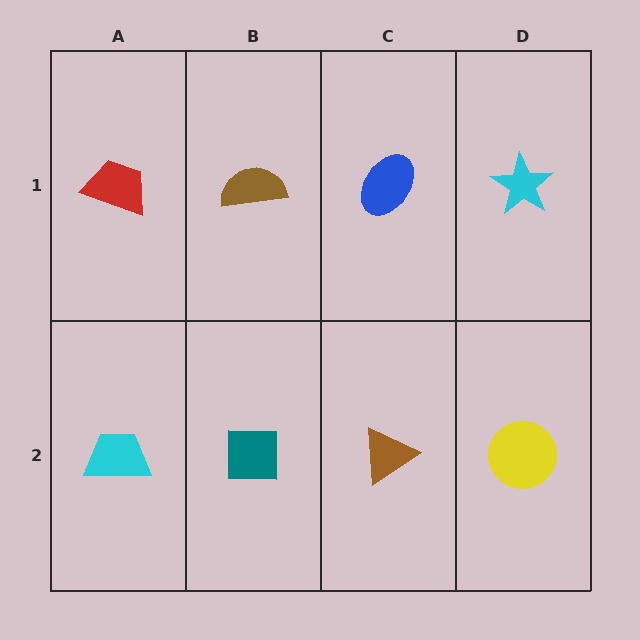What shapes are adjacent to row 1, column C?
A brown triangle (row 2, column C), a brown semicircle (row 1, column B), a cyan star (row 1, column D).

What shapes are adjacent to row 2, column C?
A blue ellipse (row 1, column C), a teal square (row 2, column B), a yellow circle (row 2, column D).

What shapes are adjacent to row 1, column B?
A teal square (row 2, column B), a red trapezoid (row 1, column A), a blue ellipse (row 1, column C).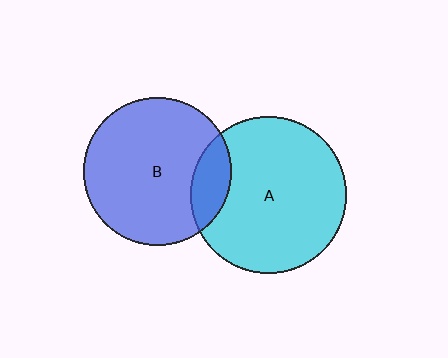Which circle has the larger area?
Circle A (cyan).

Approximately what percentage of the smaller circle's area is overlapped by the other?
Approximately 15%.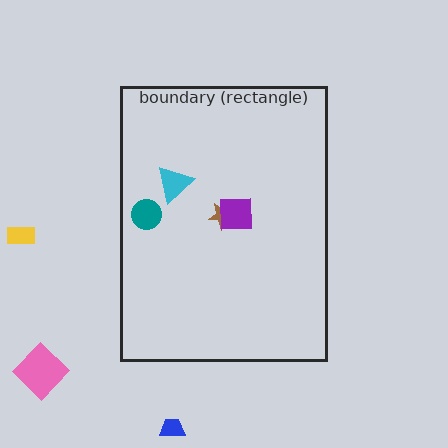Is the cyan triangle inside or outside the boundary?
Inside.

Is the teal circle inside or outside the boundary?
Inside.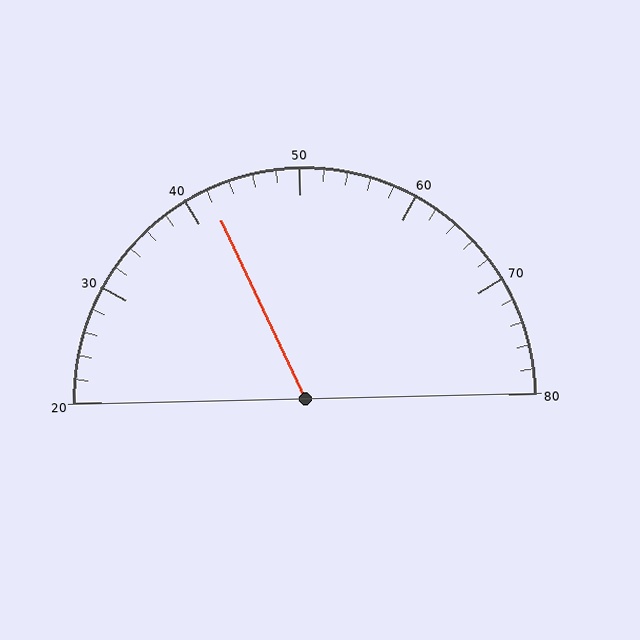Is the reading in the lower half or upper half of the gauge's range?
The reading is in the lower half of the range (20 to 80).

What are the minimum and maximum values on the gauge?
The gauge ranges from 20 to 80.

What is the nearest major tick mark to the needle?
The nearest major tick mark is 40.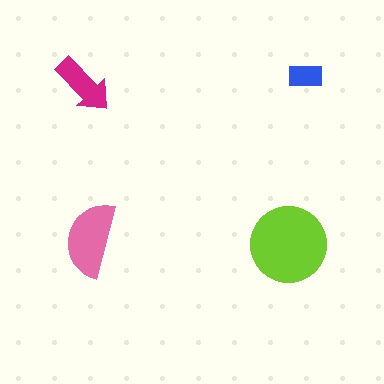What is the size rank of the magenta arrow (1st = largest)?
3rd.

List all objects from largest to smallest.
The lime circle, the pink semicircle, the magenta arrow, the blue rectangle.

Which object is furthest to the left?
The magenta arrow is leftmost.